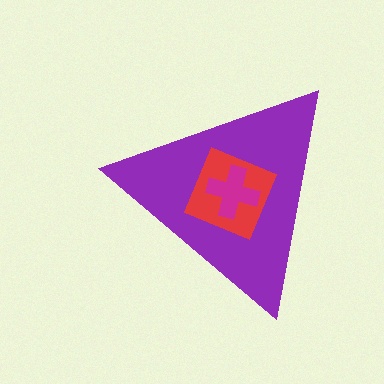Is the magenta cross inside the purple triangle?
Yes.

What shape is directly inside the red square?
The magenta cross.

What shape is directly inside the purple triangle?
The red square.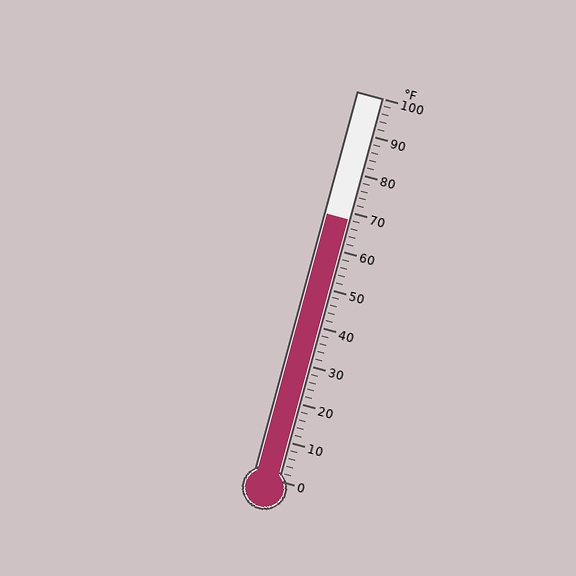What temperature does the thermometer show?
The thermometer shows approximately 68°F.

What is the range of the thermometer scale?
The thermometer scale ranges from 0°F to 100°F.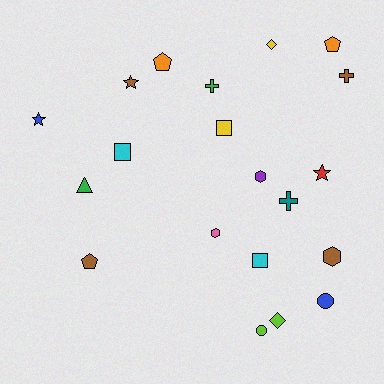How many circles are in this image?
There are 2 circles.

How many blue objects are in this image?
There are 2 blue objects.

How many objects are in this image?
There are 20 objects.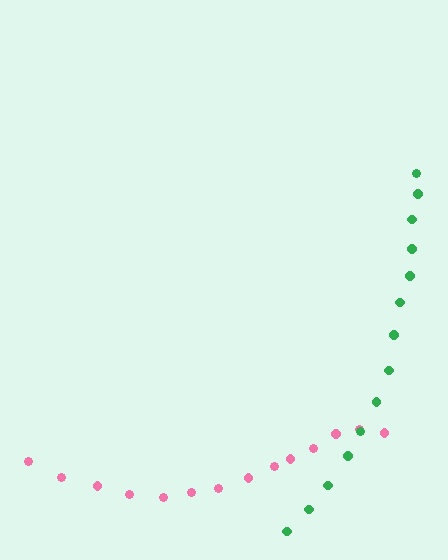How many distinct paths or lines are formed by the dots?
There are 2 distinct paths.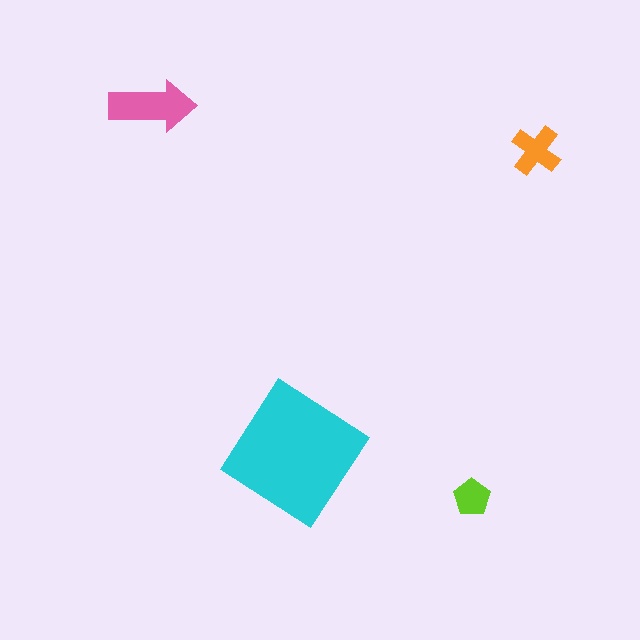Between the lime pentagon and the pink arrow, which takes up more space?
The pink arrow.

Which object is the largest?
The cyan diamond.